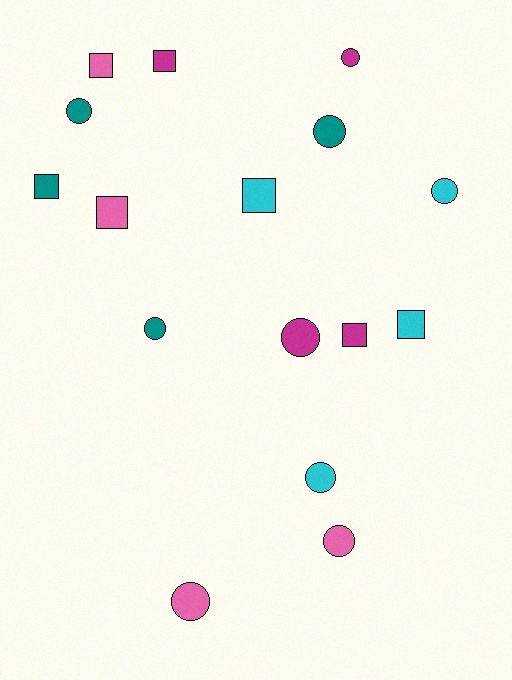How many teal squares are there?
There is 1 teal square.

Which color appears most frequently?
Cyan, with 4 objects.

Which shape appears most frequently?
Circle, with 9 objects.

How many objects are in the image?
There are 16 objects.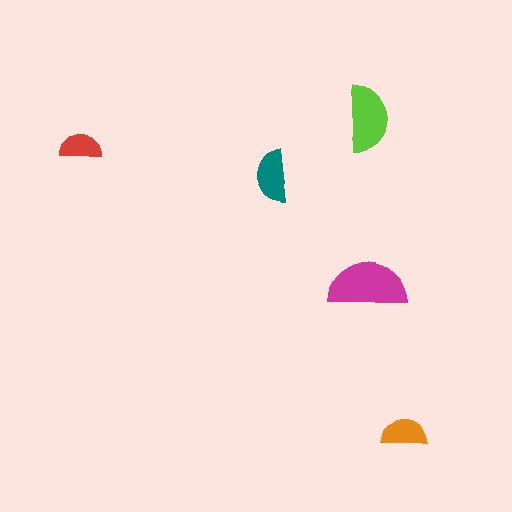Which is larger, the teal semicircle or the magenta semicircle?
The magenta one.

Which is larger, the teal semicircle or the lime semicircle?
The lime one.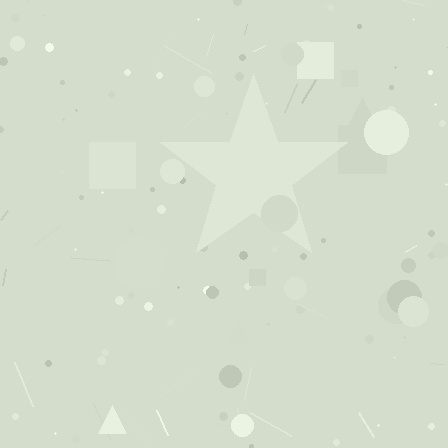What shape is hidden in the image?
A star is hidden in the image.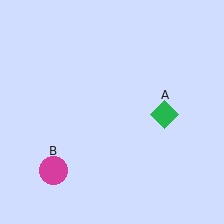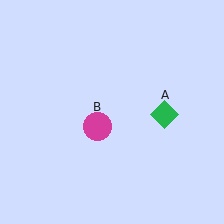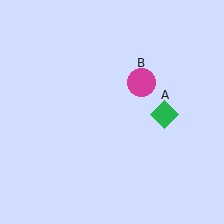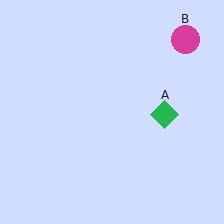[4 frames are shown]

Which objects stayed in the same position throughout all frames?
Green diamond (object A) remained stationary.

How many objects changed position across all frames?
1 object changed position: magenta circle (object B).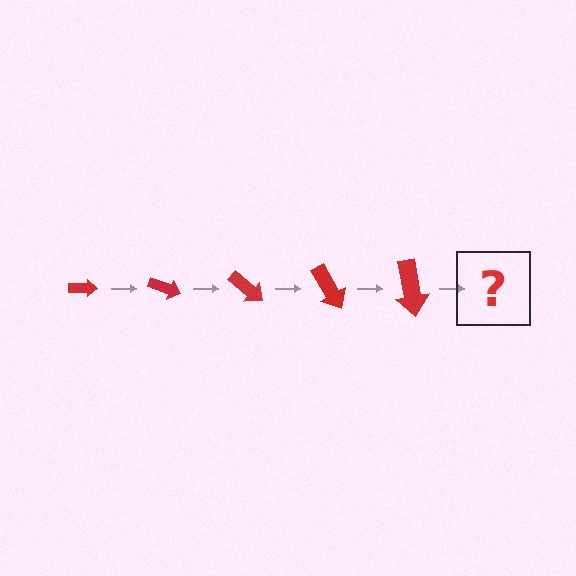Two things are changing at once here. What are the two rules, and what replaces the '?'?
The two rules are that the arrow grows larger each step and it rotates 20 degrees each step. The '?' should be an arrow, larger than the previous one and rotated 100 degrees from the start.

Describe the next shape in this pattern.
It should be an arrow, larger than the previous one and rotated 100 degrees from the start.